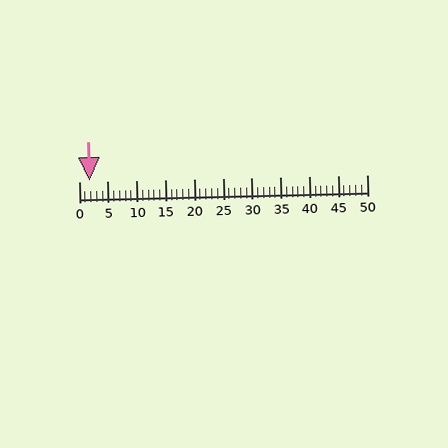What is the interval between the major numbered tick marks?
The major tick marks are spaced 5 units apart.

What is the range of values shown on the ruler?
The ruler shows values from 0 to 50.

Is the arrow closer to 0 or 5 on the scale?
The arrow is closer to 0.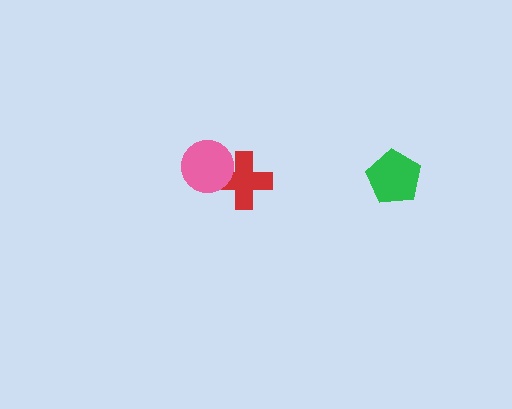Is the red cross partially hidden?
Yes, it is partially covered by another shape.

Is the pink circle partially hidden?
No, no other shape covers it.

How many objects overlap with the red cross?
1 object overlaps with the red cross.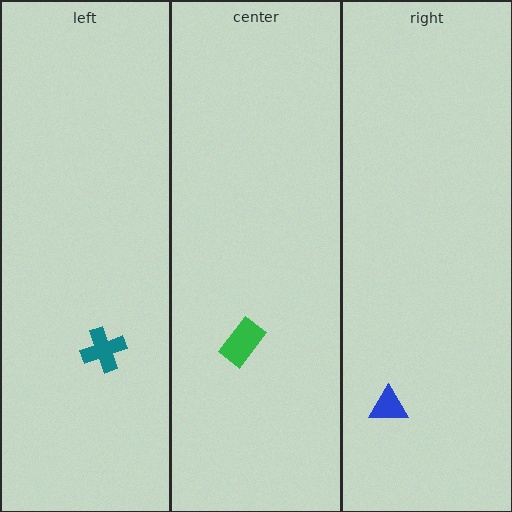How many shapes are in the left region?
1.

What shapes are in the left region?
The teal cross.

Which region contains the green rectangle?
The center region.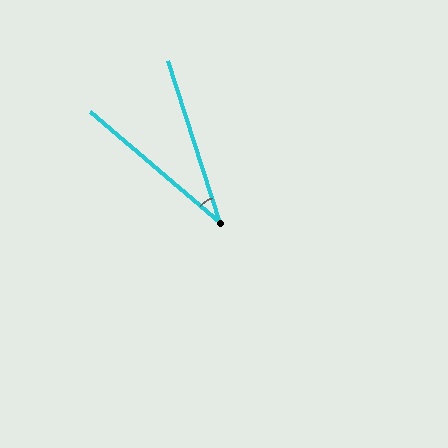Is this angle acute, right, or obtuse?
It is acute.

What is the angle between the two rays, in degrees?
Approximately 32 degrees.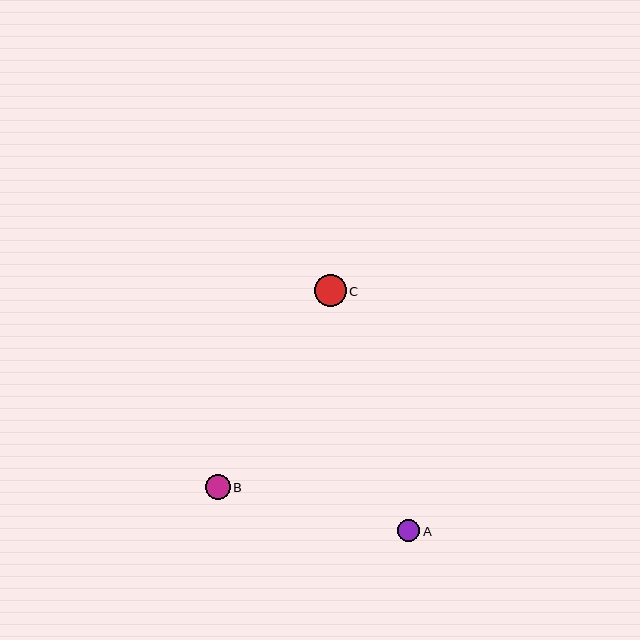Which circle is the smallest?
Circle A is the smallest with a size of approximately 22 pixels.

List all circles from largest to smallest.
From largest to smallest: C, B, A.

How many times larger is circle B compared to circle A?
Circle B is approximately 1.1 times the size of circle A.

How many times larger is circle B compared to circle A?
Circle B is approximately 1.1 times the size of circle A.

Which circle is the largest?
Circle C is the largest with a size of approximately 32 pixels.